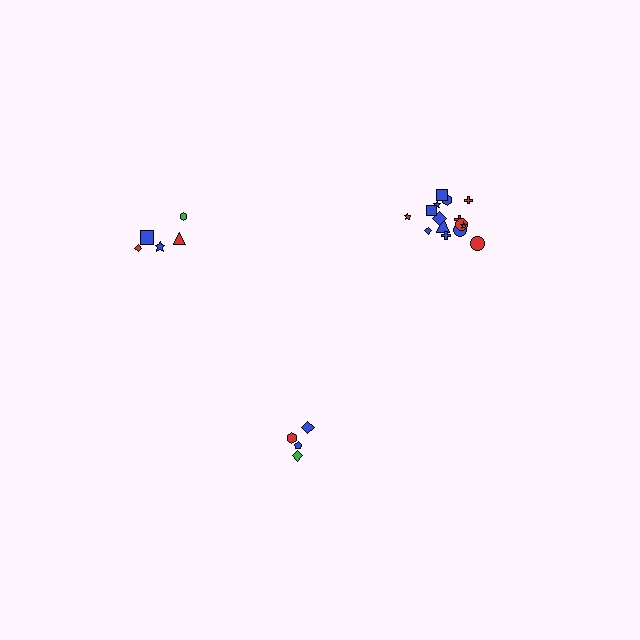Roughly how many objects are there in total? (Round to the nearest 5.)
Roughly 25 objects in total.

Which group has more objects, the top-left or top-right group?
The top-right group.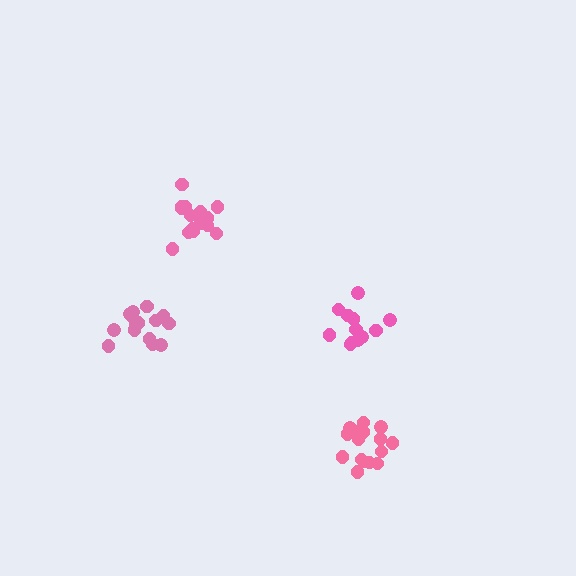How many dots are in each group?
Group 1: 17 dots, Group 2: 16 dots, Group 3: 15 dots, Group 4: 12 dots (60 total).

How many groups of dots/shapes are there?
There are 4 groups.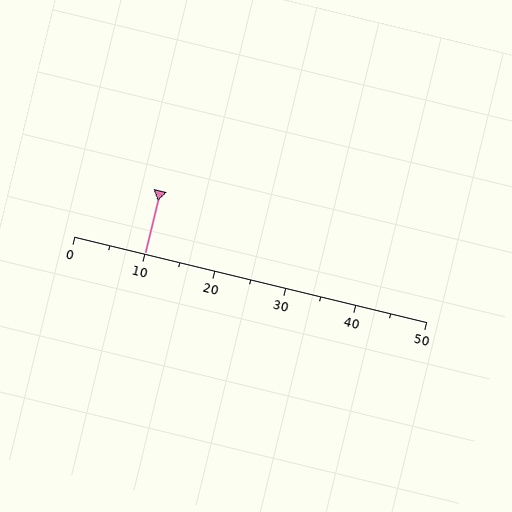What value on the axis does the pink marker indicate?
The marker indicates approximately 10.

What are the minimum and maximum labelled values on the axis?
The axis runs from 0 to 50.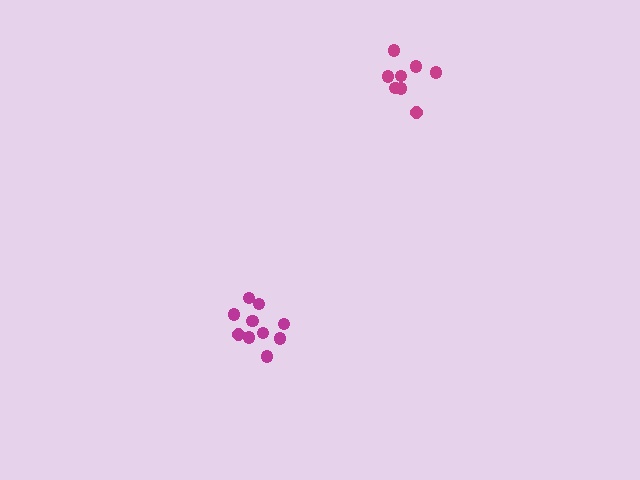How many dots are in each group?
Group 1: 10 dots, Group 2: 8 dots (18 total).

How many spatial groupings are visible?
There are 2 spatial groupings.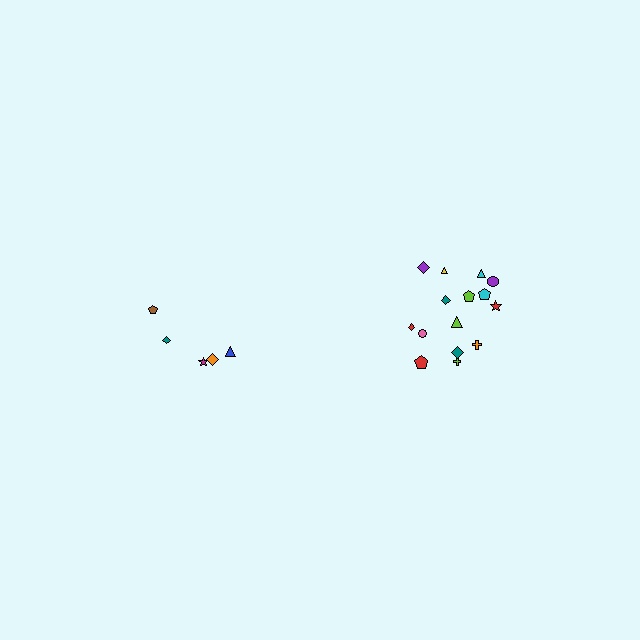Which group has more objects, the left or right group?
The right group.